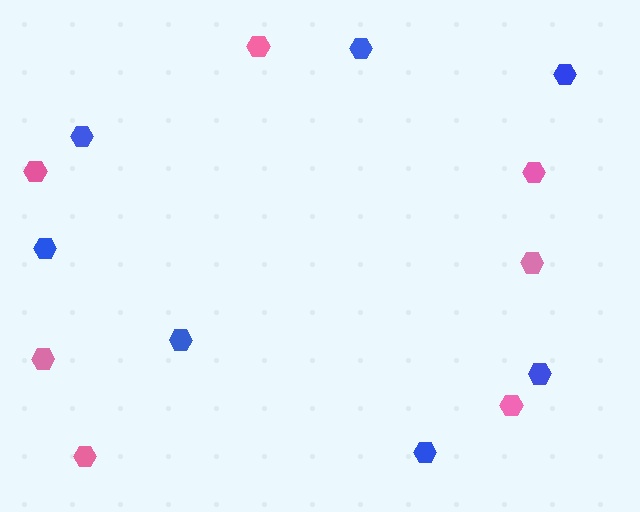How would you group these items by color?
There are 2 groups: one group of blue hexagons (7) and one group of pink hexagons (7).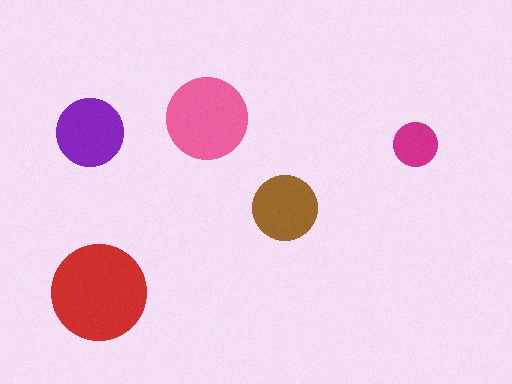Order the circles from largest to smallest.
the red one, the pink one, the purple one, the brown one, the magenta one.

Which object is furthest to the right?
The magenta circle is rightmost.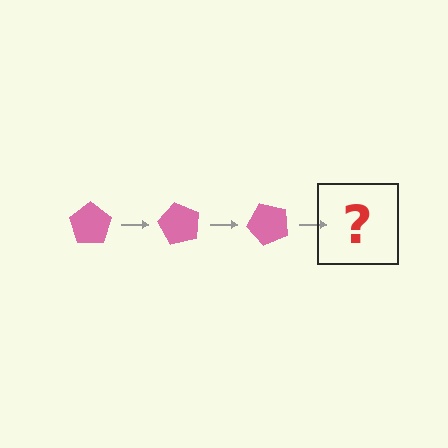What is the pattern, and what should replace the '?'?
The pattern is that the pentagon rotates 60 degrees each step. The '?' should be a pink pentagon rotated 180 degrees.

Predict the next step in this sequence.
The next step is a pink pentagon rotated 180 degrees.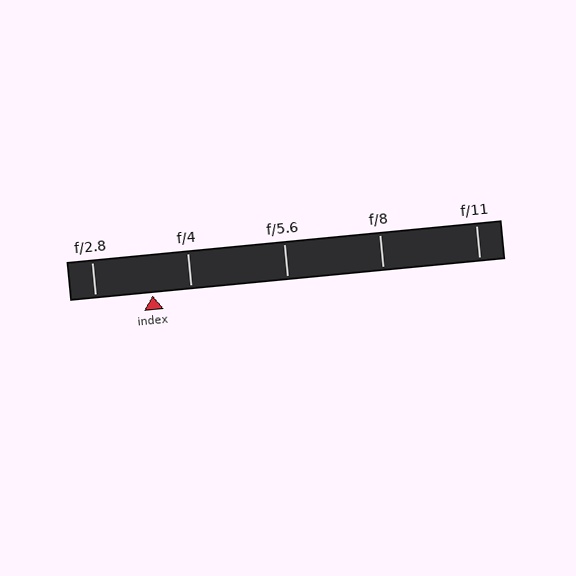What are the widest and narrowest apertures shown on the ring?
The widest aperture shown is f/2.8 and the narrowest is f/11.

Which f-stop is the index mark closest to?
The index mark is closest to f/4.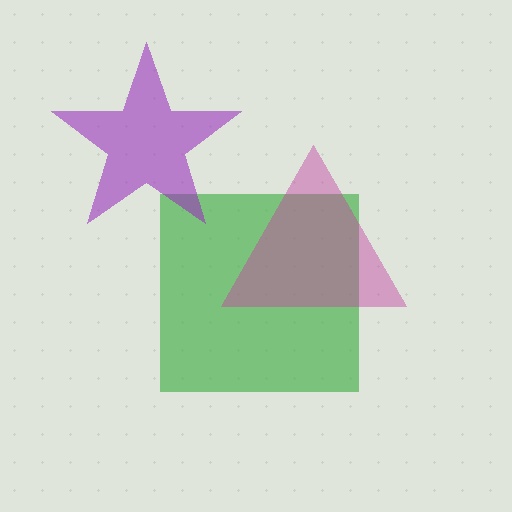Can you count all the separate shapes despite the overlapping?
Yes, there are 3 separate shapes.